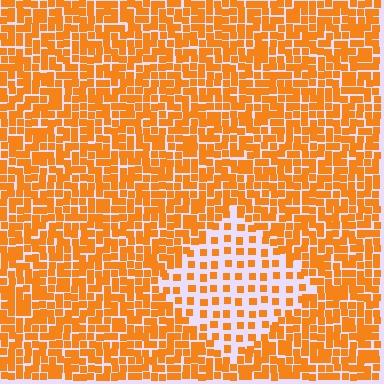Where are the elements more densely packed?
The elements are more densely packed outside the diamond boundary.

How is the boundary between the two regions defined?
The boundary is defined by a change in element density (approximately 2.4x ratio). All elements are the same color, size, and shape.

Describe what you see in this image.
The image contains small orange elements arranged at two different densities. A diamond-shaped region is visible where the elements are less densely packed than the surrounding area.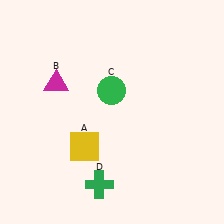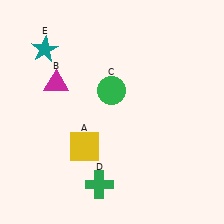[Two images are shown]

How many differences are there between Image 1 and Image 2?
There is 1 difference between the two images.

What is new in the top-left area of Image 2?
A teal star (E) was added in the top-left area of Image 2.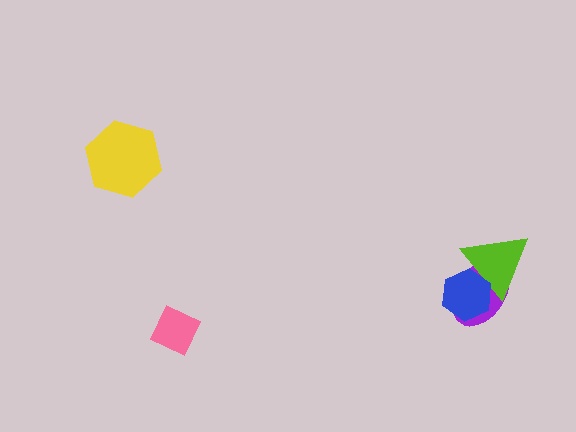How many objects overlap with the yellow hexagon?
0 objects overlap with the yellow hexagon.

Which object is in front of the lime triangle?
The blue hexagon is in front of the lime triangle.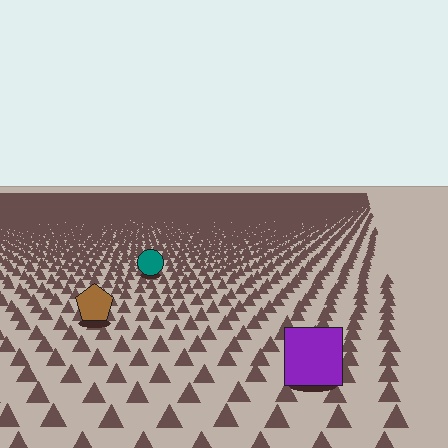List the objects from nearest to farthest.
From nearest to farthest: the purple square, the brown pentagon, the teal circle.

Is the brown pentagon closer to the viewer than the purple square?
No. The purple square is closer — you can tell from the texture gradient: the ground texture is coarser near it.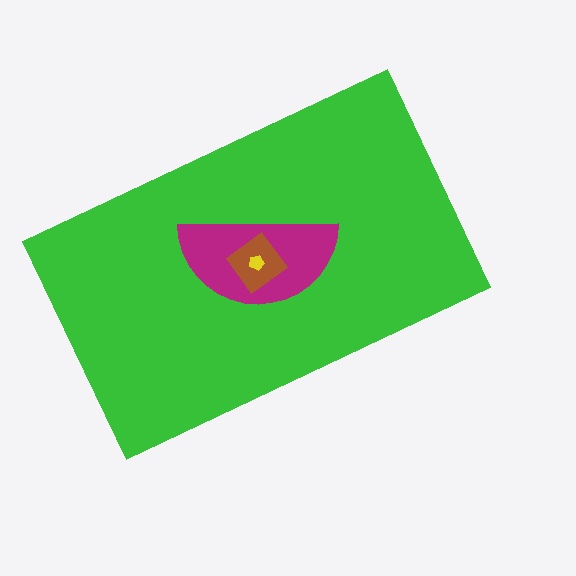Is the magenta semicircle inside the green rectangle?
Yes.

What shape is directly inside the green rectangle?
The magenta semicircle.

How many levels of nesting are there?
4.